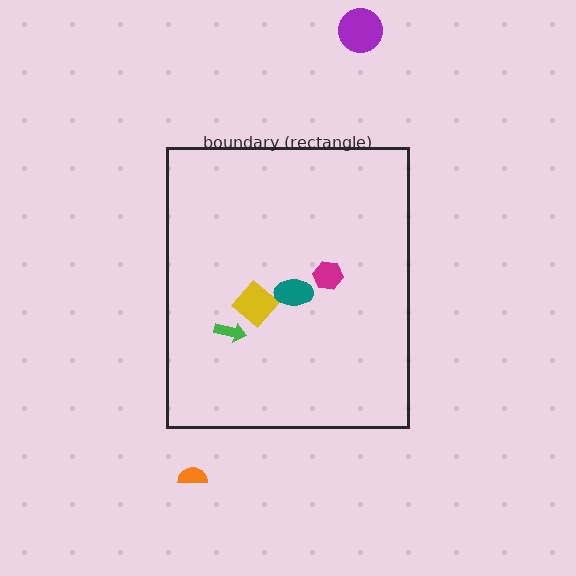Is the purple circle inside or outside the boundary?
Outside.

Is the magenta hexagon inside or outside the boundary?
Inside.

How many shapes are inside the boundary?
4 inside, 2 outside.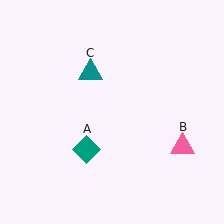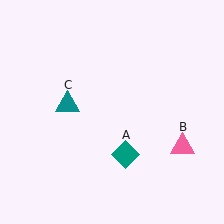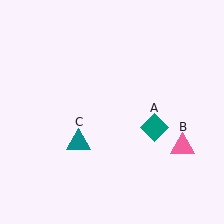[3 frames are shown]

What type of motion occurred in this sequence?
The teal diamond (object A), teal triangle (object C) rotated counterclockwise around the center of the scene.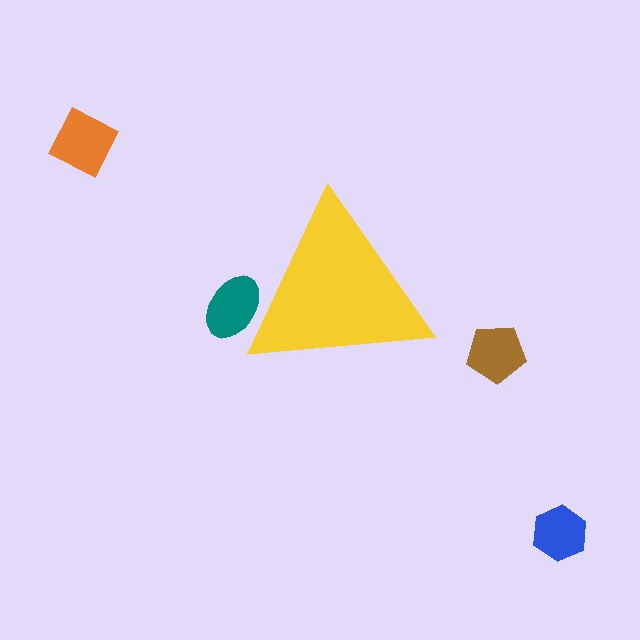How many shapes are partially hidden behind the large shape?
1 shape is partially hidden.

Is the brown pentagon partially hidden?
No, the brown pentagon is fully visible.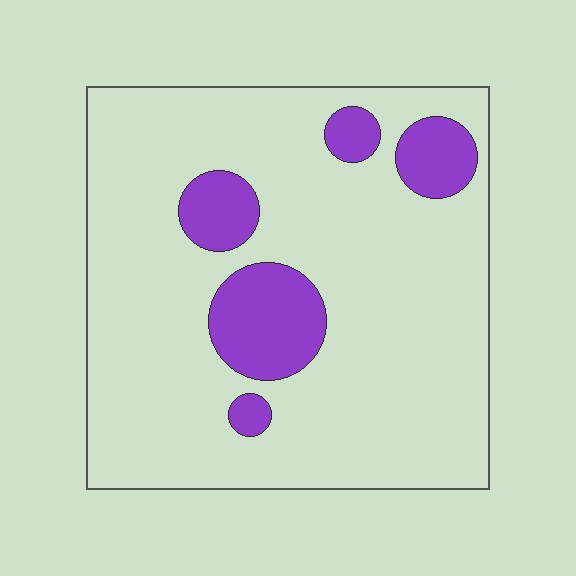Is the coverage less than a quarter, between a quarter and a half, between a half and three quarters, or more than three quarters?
Less than a quarter.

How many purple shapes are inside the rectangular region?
5.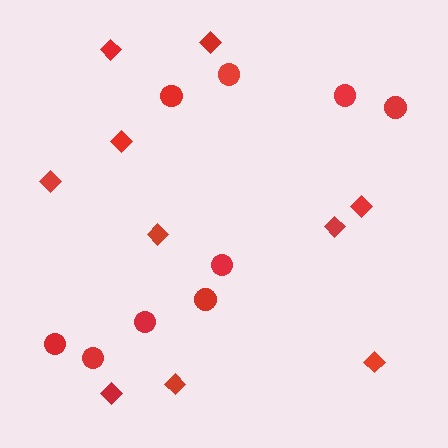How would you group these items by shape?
There are 2 groups: one group of circles (9) and one group of diamonds (10).